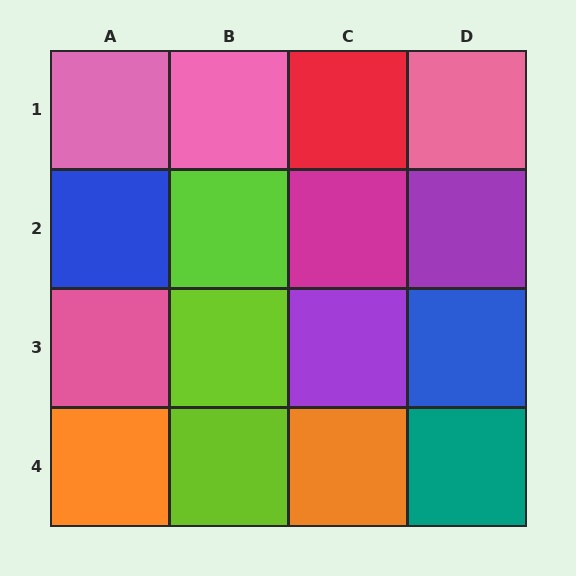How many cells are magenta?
1 cell is magenta.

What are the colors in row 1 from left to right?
Pink, pink, red, pink.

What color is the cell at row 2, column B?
Lime.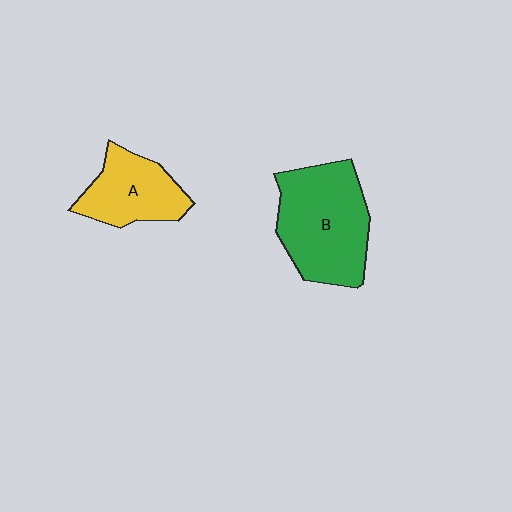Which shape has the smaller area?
Shape A (yellow).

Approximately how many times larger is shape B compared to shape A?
Approximately 1.6 times.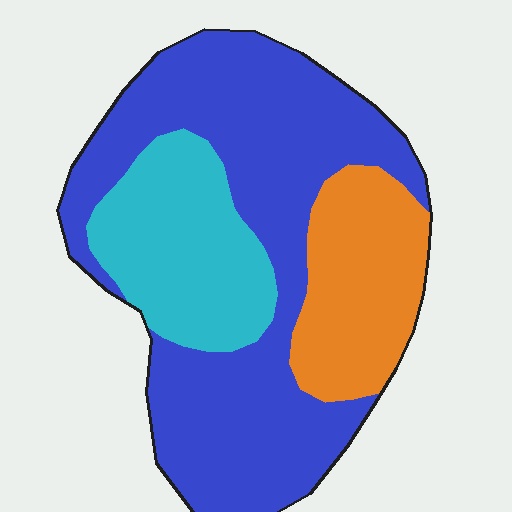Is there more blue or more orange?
Blue.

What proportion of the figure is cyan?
Cyan takes up about one fifth (1/5) of the figure.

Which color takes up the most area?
Blue, at roughly 55%.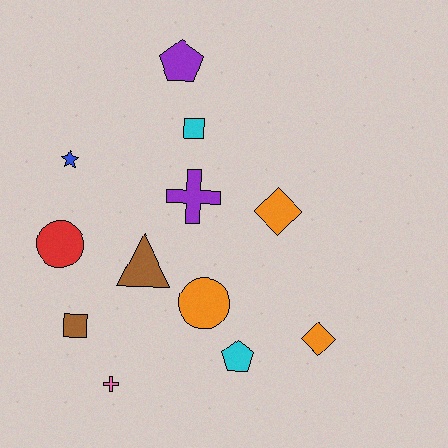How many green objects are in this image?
There are no green objects.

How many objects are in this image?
There are 12 objects.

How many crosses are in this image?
There are 2 crosses.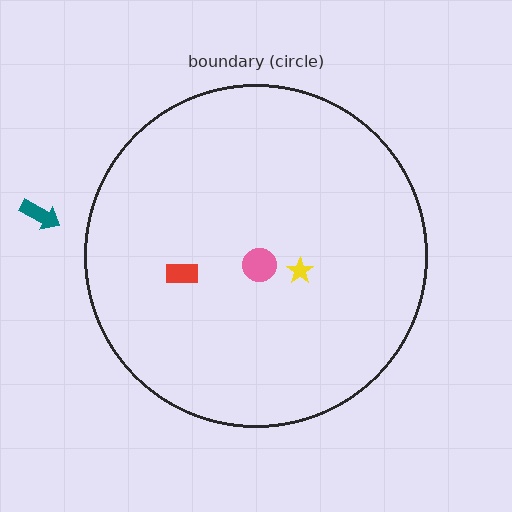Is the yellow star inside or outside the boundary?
Inside.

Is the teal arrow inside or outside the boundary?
Outside.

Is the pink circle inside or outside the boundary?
Inside.